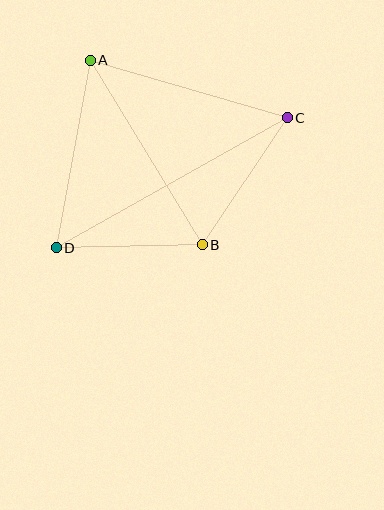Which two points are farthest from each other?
Points C and D are farthest from each other.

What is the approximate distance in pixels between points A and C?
The distance between A and C is approximately 205 pixels.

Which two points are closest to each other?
Points B and D are closest to each other.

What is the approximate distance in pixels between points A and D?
The distance between A and D is approximately 190 pixels.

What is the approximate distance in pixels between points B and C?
The distance between B and C is approximately 153 pixels.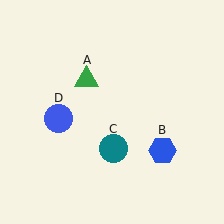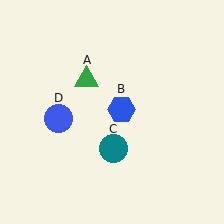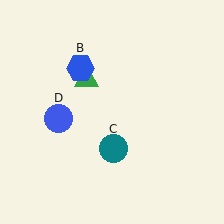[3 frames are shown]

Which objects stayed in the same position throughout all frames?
Green triangle (object A) and teal circle (object C) and blue circle (object D) remained stationary.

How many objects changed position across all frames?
1 object changed position: blue hexagon (object B).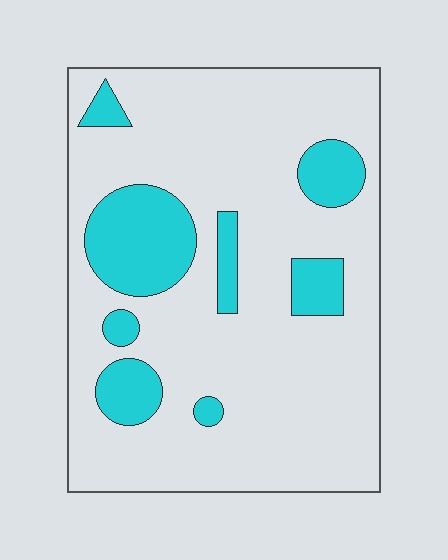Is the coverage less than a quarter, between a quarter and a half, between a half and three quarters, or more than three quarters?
Less than a quarter.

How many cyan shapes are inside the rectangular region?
8.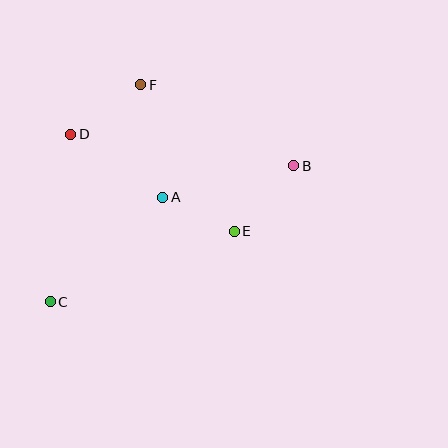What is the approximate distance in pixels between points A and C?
The distance between A and C is approximately 154 pixels.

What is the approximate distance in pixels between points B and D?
The distance between B and D is approximately 225 pixels.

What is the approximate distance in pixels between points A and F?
The distance between A and F is approximately 115 pixels.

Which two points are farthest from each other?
Points B and C are farthest from each other.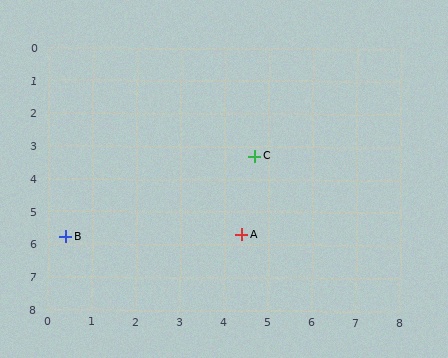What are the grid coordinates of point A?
Point A is at approximately (4.4, 5.7).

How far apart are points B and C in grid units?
Points B and C are about 5.0 grid units apart.